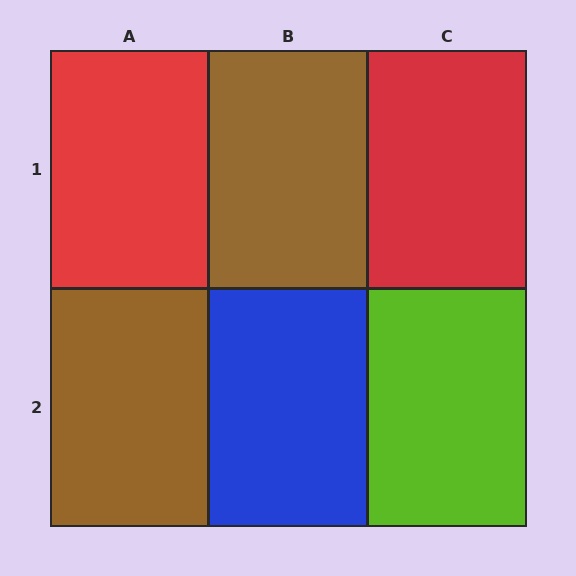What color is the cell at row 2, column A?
Brown.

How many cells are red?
2 cells are red.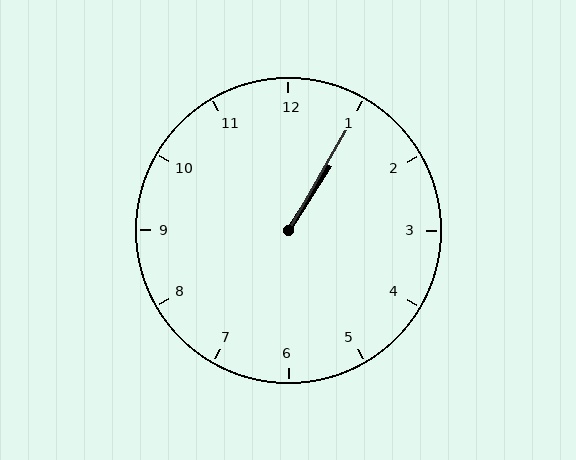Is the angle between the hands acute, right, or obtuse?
It is acute.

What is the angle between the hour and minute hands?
Approximately 2 degrees.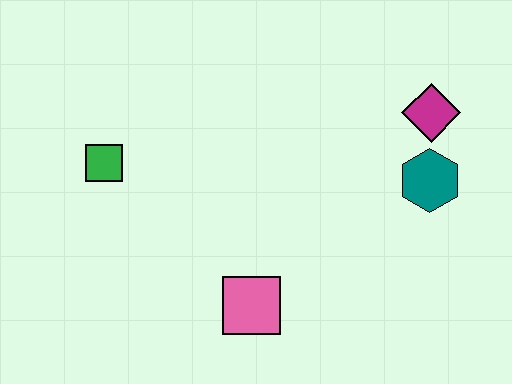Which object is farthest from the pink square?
The magenta diamond is farthest from the pink square.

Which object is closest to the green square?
The pink square is closest to the green square.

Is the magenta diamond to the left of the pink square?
No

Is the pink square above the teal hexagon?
No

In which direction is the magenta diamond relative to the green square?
The magenta diamond is to the right of the green square.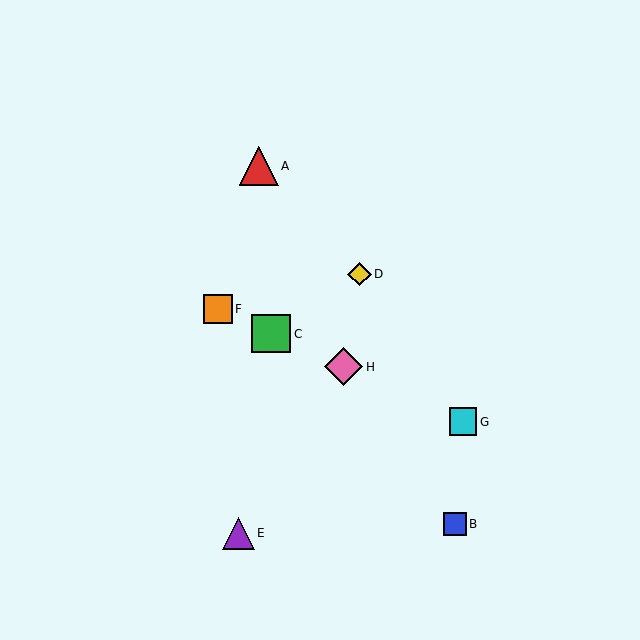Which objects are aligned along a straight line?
Objects C, F, G, H are aligned along a straight line.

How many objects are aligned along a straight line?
4 objects (C, F, G, H) are aligned along a straight line.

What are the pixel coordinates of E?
Object E is at (238, 533).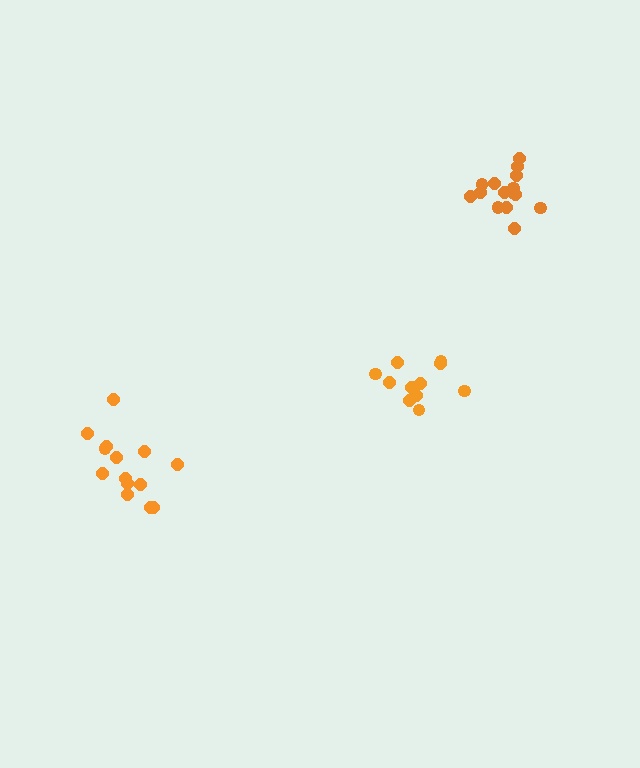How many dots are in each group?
Group 1: 14 dots, Group 2: 11 dots, Group 3: 15 dots (40 total).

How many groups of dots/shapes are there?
There are 3 groups.